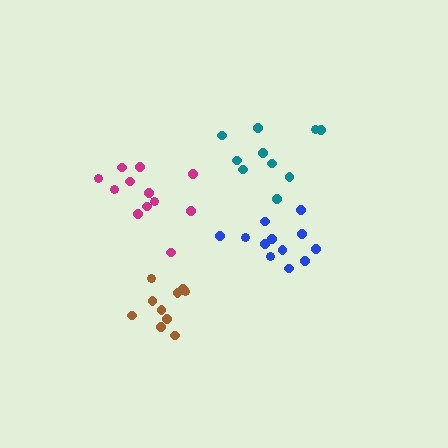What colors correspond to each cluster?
The clusters are colored: brown, magenta, blue, teal.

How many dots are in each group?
Group 1: 10 dots, Group 2: 12 dots, Group 3: 12 dots, Group 4: 10 dots (44 total).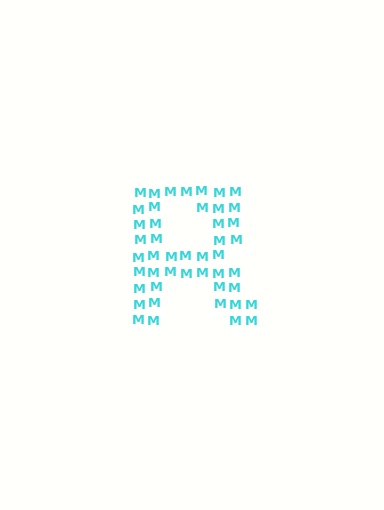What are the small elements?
The small elements are letter M's.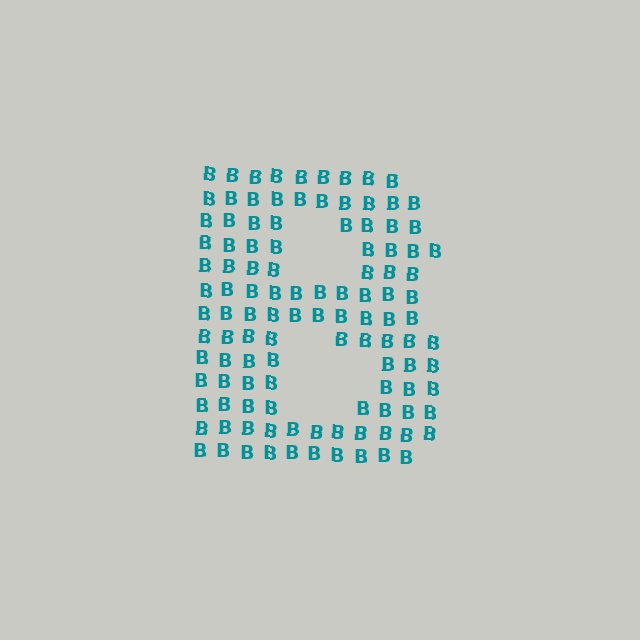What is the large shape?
The large shape is the letter B.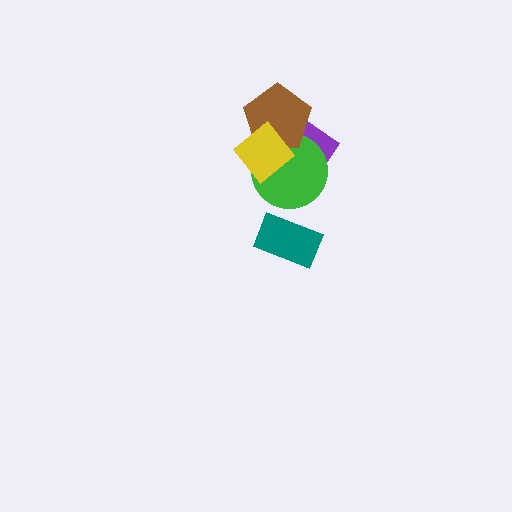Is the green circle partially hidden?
Yes, it is partially covered by another shape.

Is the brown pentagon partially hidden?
Yes, it is partially covered by another shape.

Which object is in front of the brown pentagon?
The yellow diamond is in front of the brown pentagon.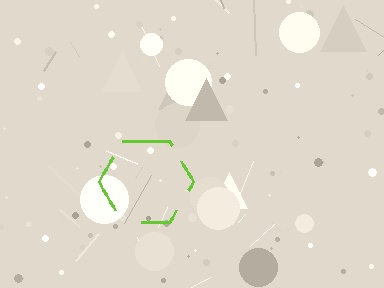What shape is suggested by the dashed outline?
The dashed outline suggests a hexagon.